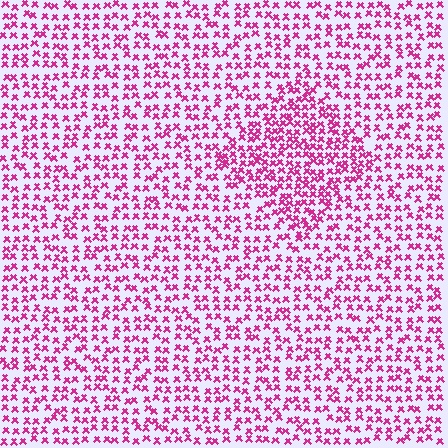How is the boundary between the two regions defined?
The boundary is defined by a change in element density (approximately 1.6x ratio). All elements are the same color, size, and shape.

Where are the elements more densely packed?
The elements are more densely packed inside the diamond boundary.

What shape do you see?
I see a diamond.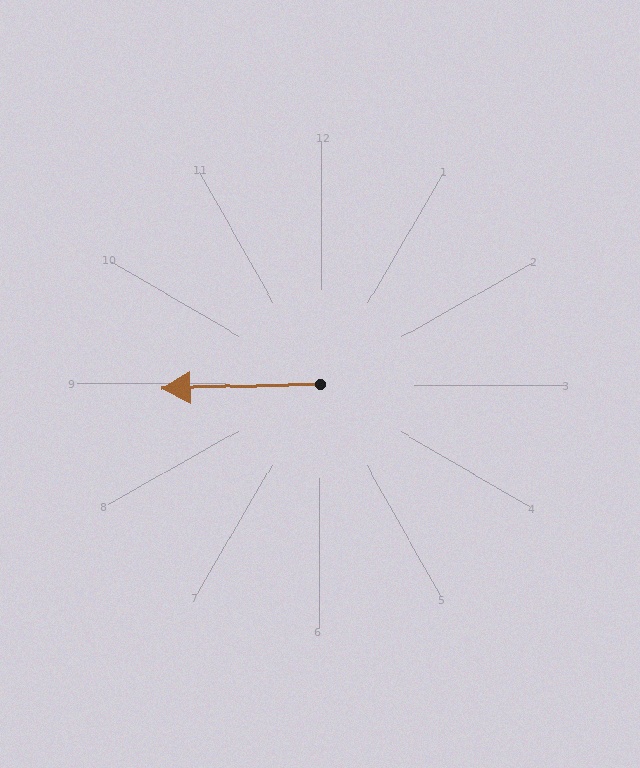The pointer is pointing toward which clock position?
Roughly 9 o'clock.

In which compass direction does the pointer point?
West.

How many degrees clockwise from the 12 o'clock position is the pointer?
Approximately 268 degrees.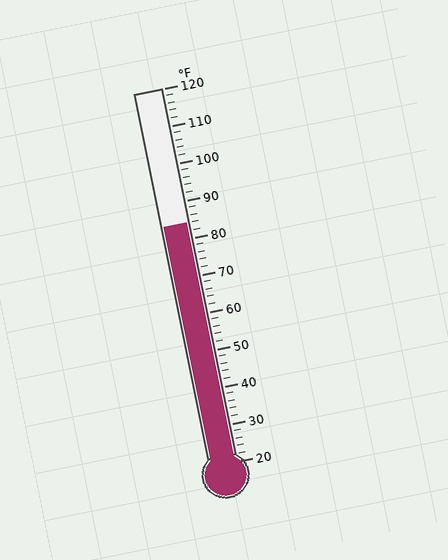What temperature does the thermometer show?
The thermometer shows approximately 84°F.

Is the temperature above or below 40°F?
The temperature is above 40°F.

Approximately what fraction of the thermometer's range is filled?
The thermometer is filled to approximately 65% of its range.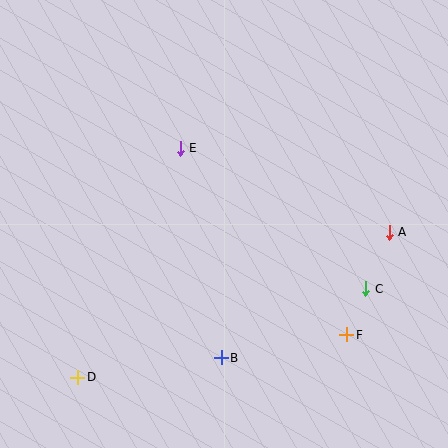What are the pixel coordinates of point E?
Point E is at (180, 148).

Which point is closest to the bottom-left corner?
Point D is closest to the bottom-left corner.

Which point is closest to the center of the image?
Point E at (180, 148) is closest to the center.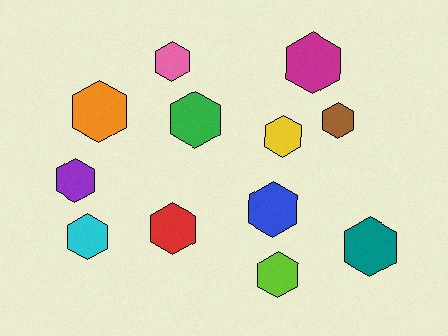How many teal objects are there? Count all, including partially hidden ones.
There is 1 teal object.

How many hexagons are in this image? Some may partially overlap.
There are 12 hexagons.